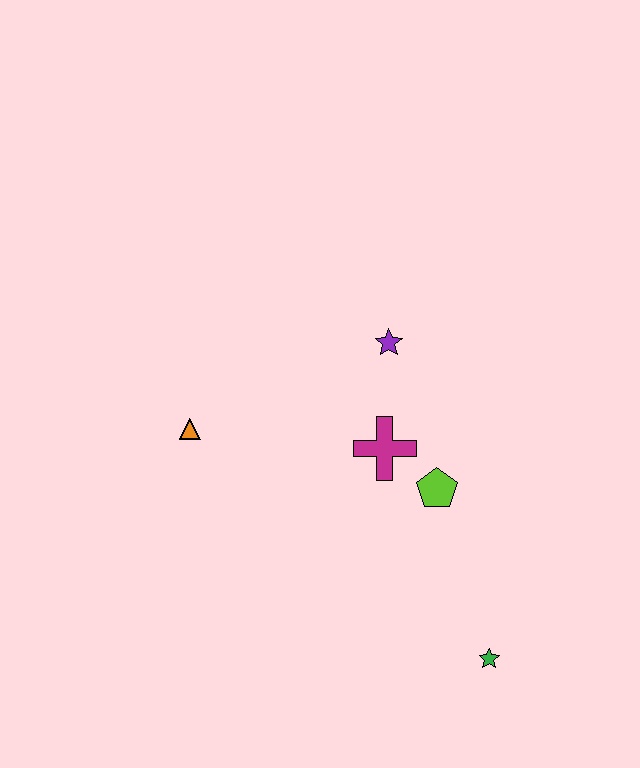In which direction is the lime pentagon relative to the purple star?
The lime pentagon is below the purple star.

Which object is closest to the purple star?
The magenta cross is closest to the purple star.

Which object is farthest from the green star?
The orange triangle is farthest from the green star.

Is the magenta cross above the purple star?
No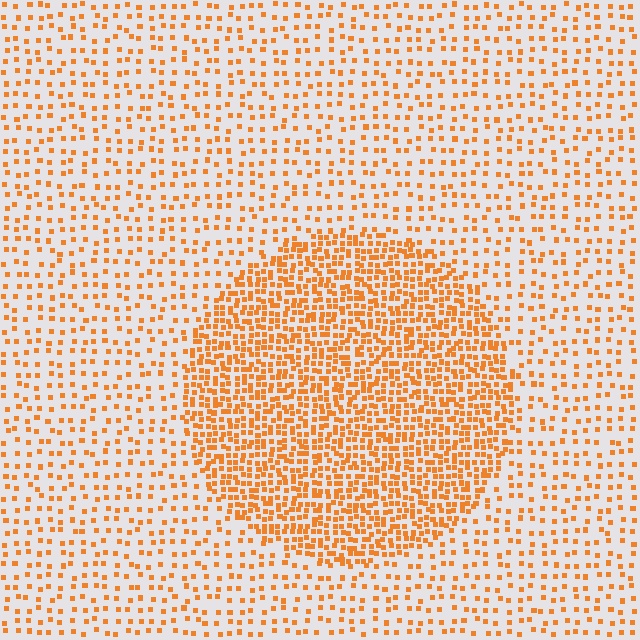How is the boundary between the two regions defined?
The boundary is defined by a change in element density (approximately 2.5x ratio). All elements are the same color, size, and shape.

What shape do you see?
I see a circle.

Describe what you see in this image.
The image contains small orange elements arranged at two different densities. A circle-shaped region is visible where the elements are more densely packed than the surrounding area.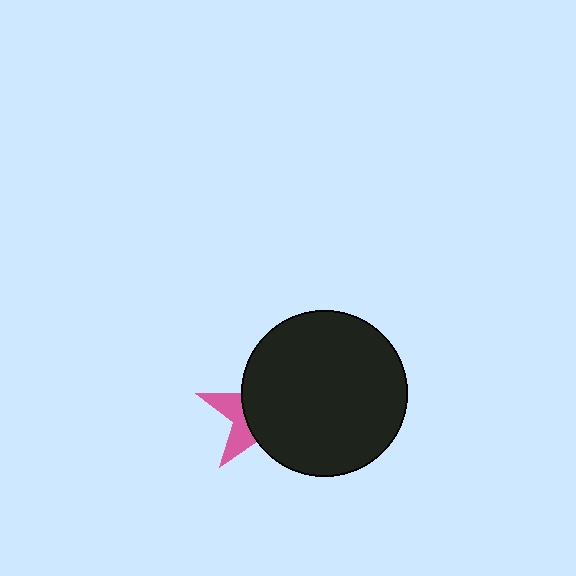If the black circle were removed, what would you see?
You would see the complete pink star.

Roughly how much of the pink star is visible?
A small part of it is visible (roughly 31%).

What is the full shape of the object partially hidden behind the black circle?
The partially hidden object is a pink star.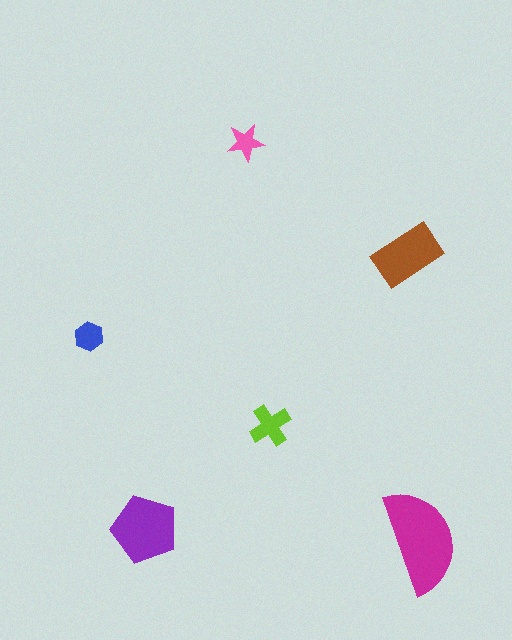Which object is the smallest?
The pink star.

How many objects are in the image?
There are 6 objects in the image.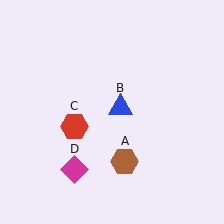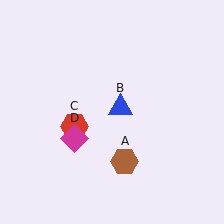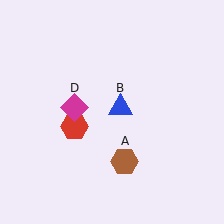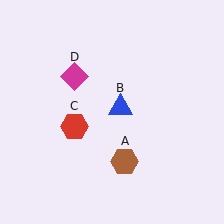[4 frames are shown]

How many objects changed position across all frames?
1 object changed position: magenta diamond (object D).